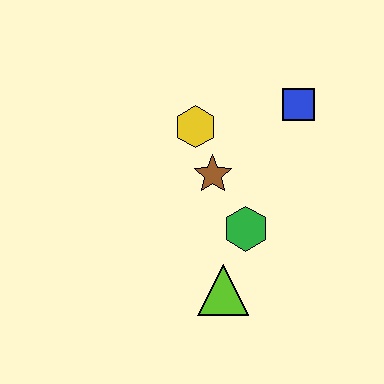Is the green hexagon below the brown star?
Yes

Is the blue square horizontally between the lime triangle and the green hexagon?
No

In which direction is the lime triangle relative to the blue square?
The lime triangle is below the blue square.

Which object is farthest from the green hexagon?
The blue square is farthest from the green hexagon.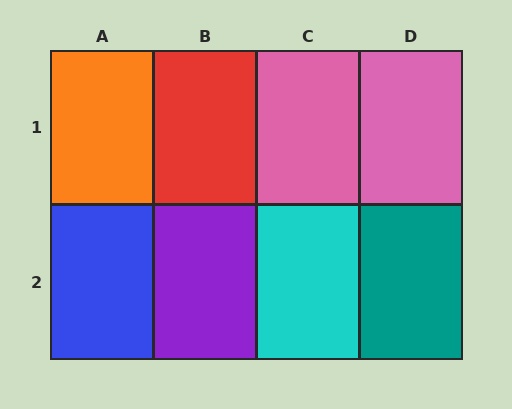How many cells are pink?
2 cells are pink.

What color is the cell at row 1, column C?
Pink.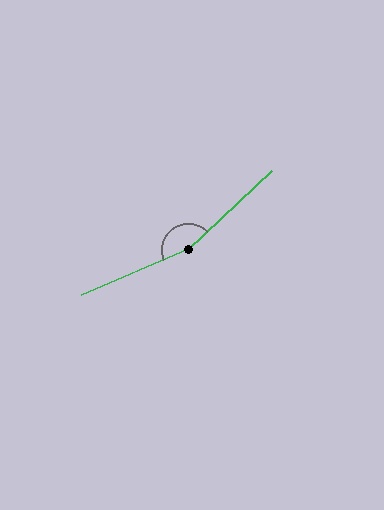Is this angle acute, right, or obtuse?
It is obtuse.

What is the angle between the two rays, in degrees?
Approximately 160 degrees.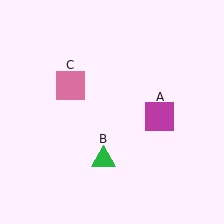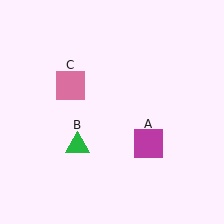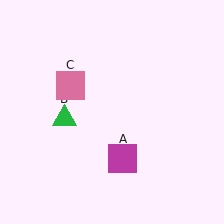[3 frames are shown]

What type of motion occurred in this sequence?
The magenta square (object A), green triangle (object B) rotated clockwise around the center of the scene.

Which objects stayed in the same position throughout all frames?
Pink square (object C) remained stationary.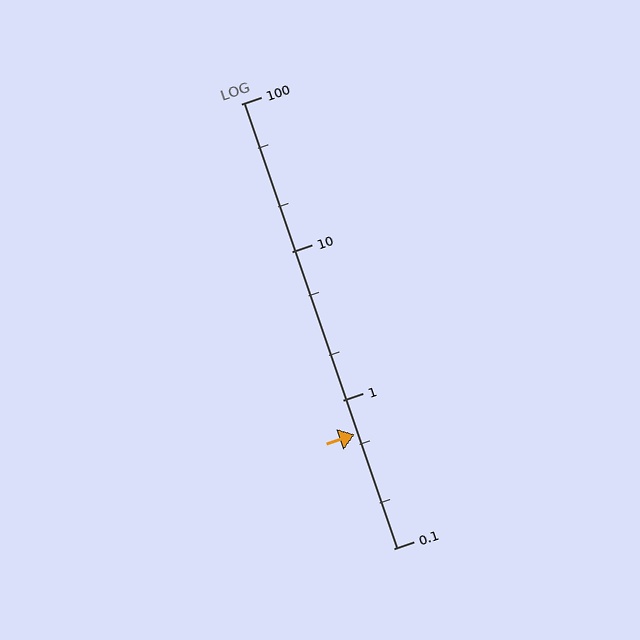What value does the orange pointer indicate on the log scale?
The pointer indicates approximately 0.59.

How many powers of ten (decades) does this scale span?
The scale spans 3 decades, from 0.1 to 100.